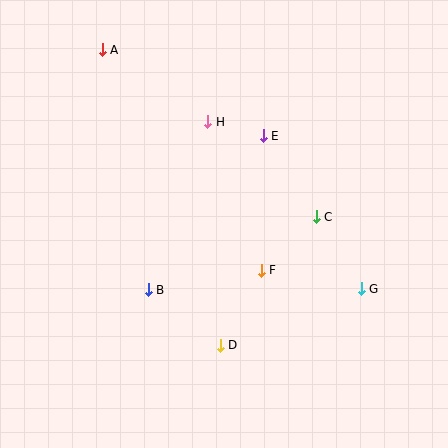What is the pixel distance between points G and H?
The distance between G and H is 227 pixels.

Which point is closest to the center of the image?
Point F at (261, 270) is closest to the center.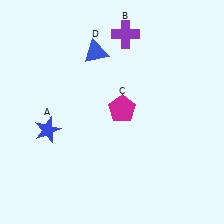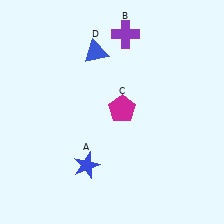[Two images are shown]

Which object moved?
The blue star (A) moved right.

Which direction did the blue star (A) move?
The blue star (A) moved right.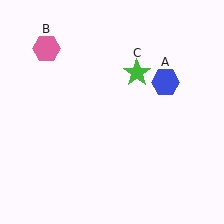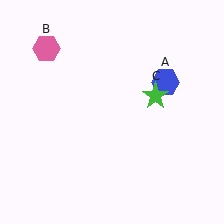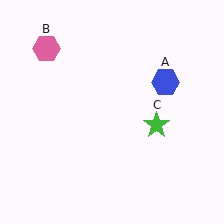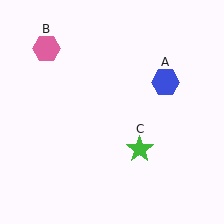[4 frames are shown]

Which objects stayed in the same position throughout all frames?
Blue hexagon (object A) and pink hexagon (object B) remained stationary.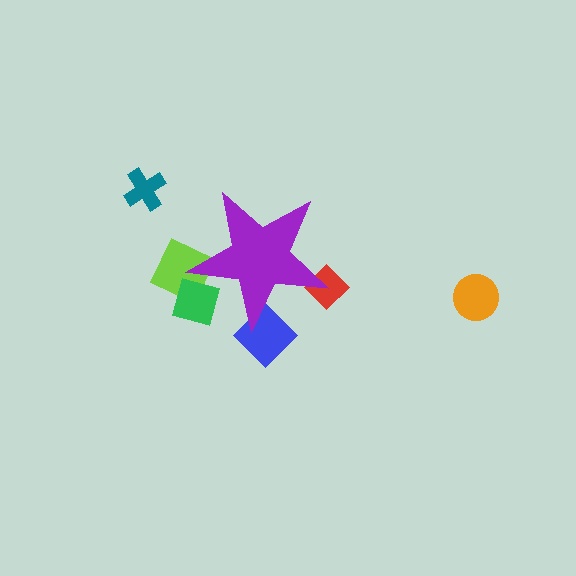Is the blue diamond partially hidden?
Yes, the blue diamond is partially hidden behind the purple star.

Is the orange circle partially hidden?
No, the orange circle is fully visible.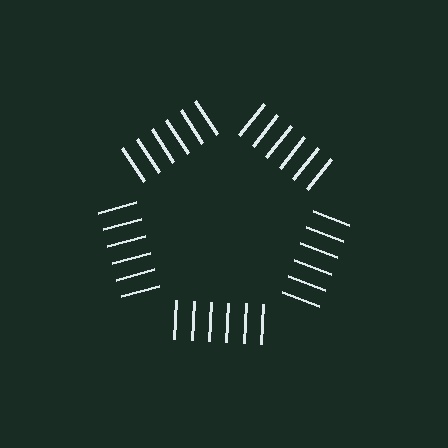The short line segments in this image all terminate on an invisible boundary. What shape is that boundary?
An illusory pentagon — the line segments terminate on its edges but no continuous stroke is drawn.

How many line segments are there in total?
30 — 6 along each of the 5 edges.